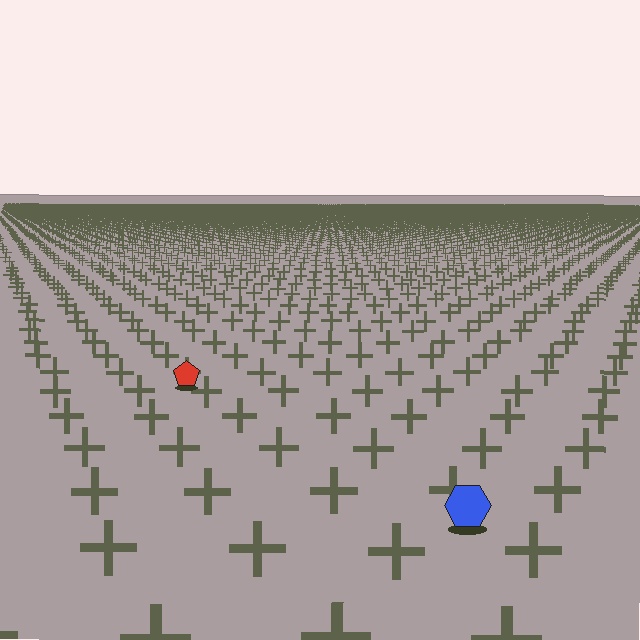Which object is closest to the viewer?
The blue hexagon is closest. The texture marks near it are larger and more spread out.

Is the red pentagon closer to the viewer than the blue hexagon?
No. The blue hexagon is closer — you can tell from the texture gradient: the ground texture is coarser near it.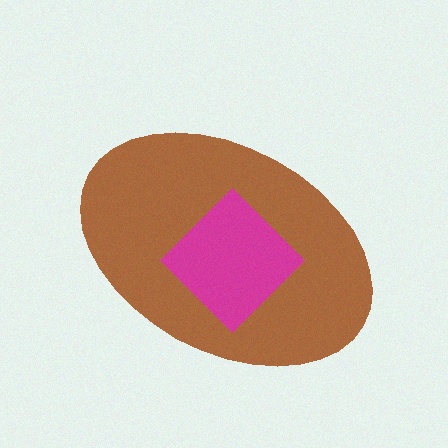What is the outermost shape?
The brown ellipse.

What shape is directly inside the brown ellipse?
The magenta diamond.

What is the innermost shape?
The magenta diamond.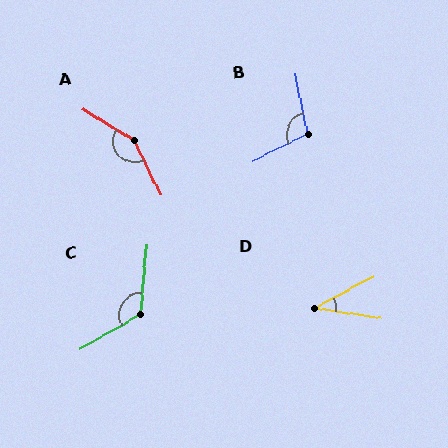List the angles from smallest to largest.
D (36°), B (104°), C (125°), A (147°).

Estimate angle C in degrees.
Approximately 125 degrees.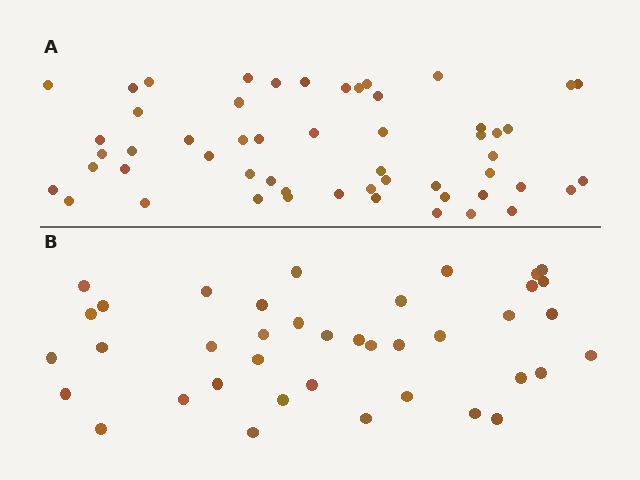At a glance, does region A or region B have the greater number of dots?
Region A (the top region) has more dots.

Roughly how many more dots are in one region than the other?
Region A has approximately 15 more dots than region B.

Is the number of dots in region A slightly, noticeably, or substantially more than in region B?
Region A has noticeably more, but not dramatically so. The ratio is roughly 1.4 to 1.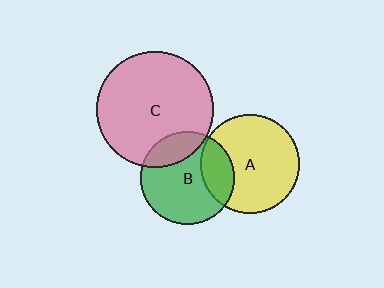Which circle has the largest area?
Circle C (pink).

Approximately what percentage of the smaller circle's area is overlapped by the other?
Approximately 25%.